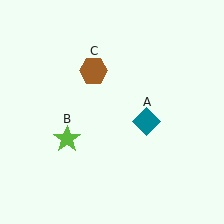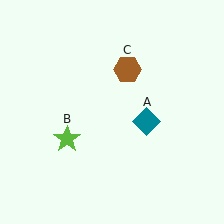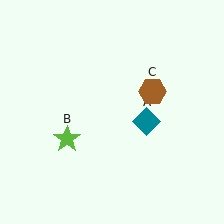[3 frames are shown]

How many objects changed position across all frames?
1 object changed position: brown hexagon (object C).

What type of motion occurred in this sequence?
The brown hexagon (object C) rotated clockwise around the center of the scene.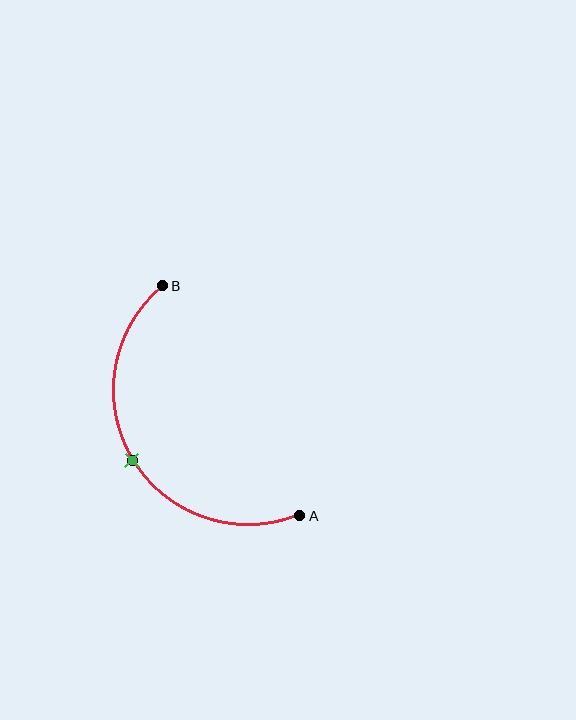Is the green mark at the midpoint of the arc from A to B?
Yes. The green mark lies on the arc at equal arc-length from both A and B — it is the arc midpoint.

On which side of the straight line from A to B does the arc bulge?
The arc bulges to the left of the straight line connecting A and B.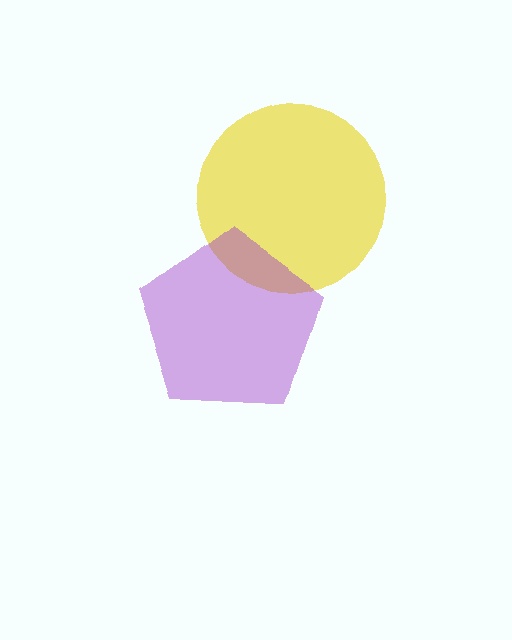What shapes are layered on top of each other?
The layered shapes are: a yellow circle, a purple pentagon.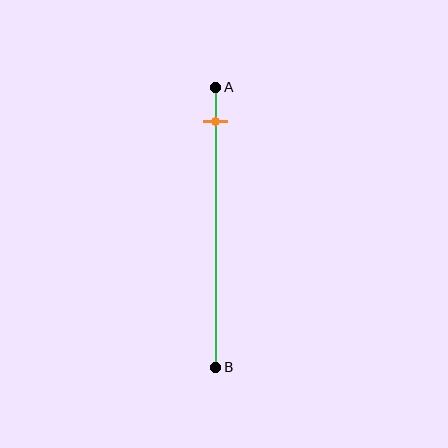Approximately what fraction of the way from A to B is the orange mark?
The orange mark is approximately 10% of the way from A to B.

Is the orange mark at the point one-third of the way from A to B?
No, the mark is at about 10% from A, not at the 33% one-third point.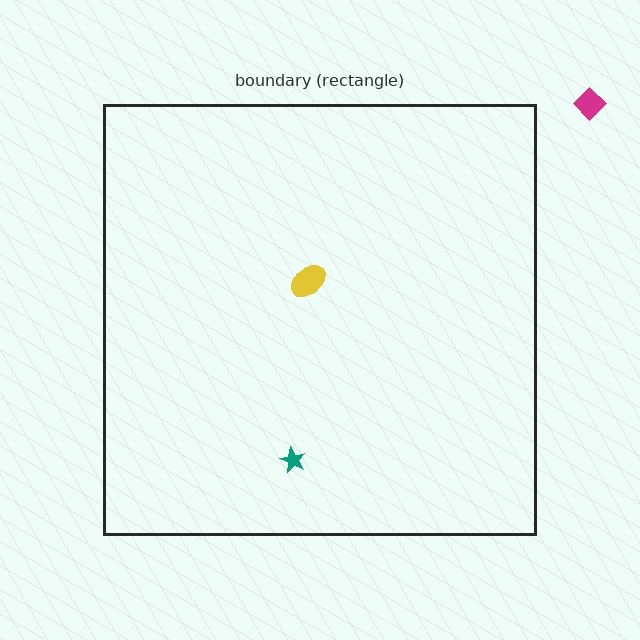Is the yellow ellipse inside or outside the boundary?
Inside.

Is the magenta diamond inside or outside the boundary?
Outside.